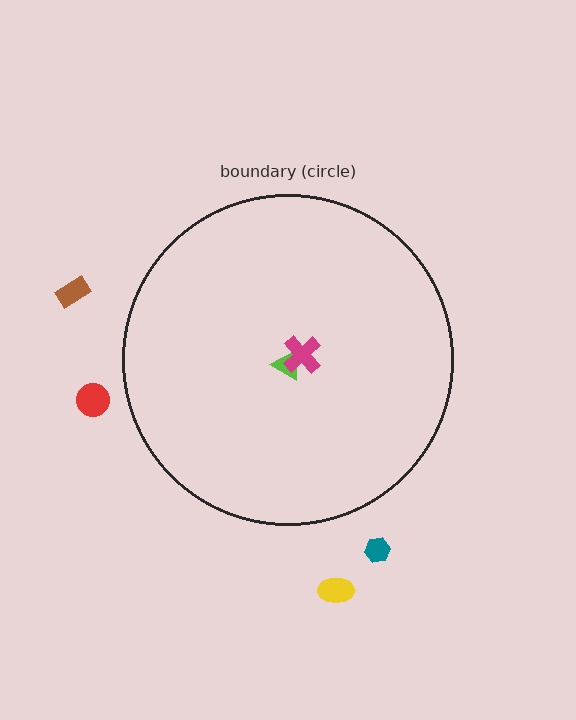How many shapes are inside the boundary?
2 inside, 4 outside.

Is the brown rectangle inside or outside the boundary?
Outside.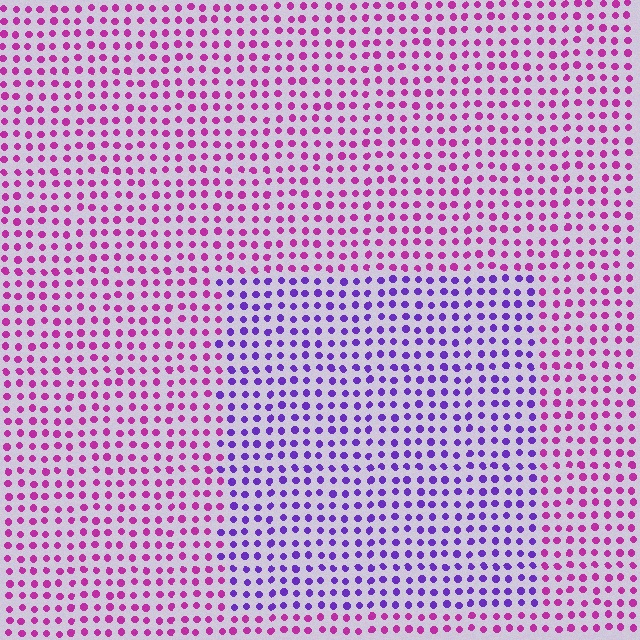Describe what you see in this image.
The image is filled with small magenta elements in a uniform arrangement. A rectangle-shaped region is visible where the elements are tinted to a slightly different hue, forming a subtle color boundary.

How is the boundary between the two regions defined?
The boundary is defined purely by a slight shift in hue (about 46 degrees). Spacing, size, and orientation are identical on both sides.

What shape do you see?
I see a rectangle.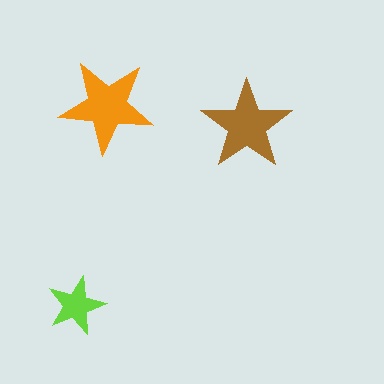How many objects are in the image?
There are 3 objects in the image.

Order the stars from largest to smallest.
the orange one, the brown one, the lime one.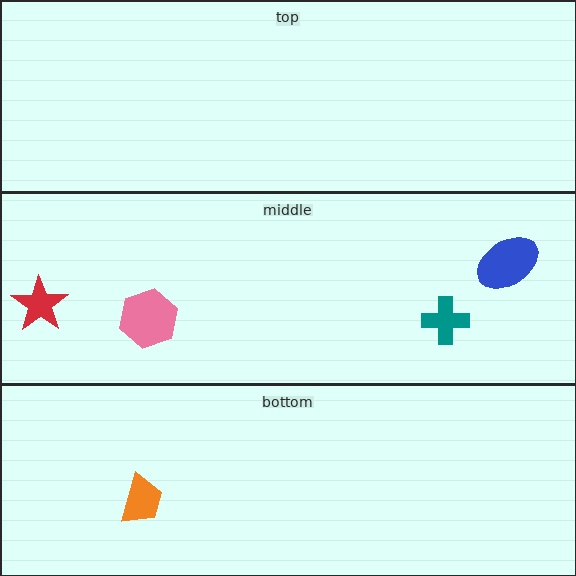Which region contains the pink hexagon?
The middle region.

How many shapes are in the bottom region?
1.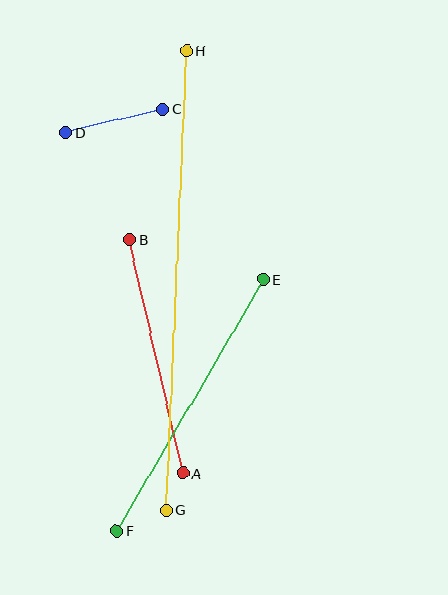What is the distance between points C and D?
The distance is approximately 99 pixels.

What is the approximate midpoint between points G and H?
The midpoint is at approximately (177, 281) pixels.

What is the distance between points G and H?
The distance is approximately 460 pixels.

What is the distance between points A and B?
The distance is approximately 239 pixels.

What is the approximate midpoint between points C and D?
The midpoint is at approximately (114, 121) pixels.